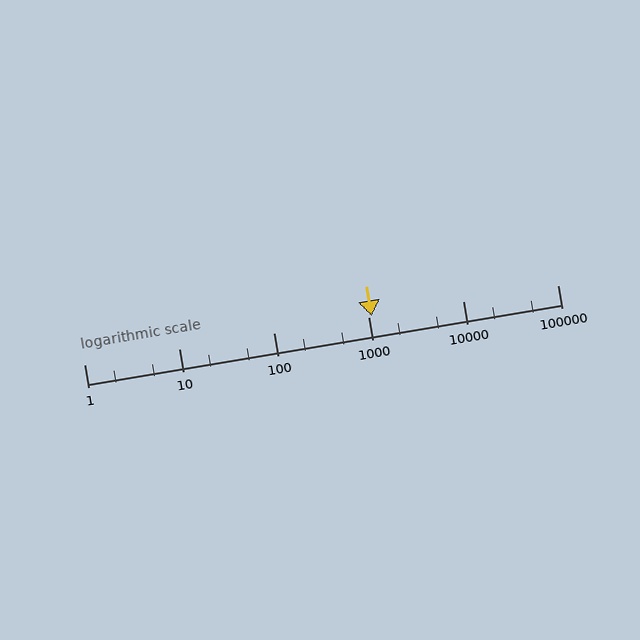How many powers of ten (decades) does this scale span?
The scale spans 5 decades, from 1 to 100000.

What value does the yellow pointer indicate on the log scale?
The pointer indicates approximately 1100.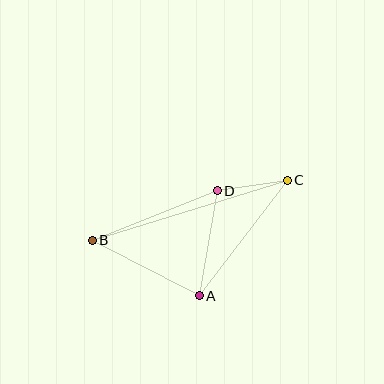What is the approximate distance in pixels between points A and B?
The distance between A and B is approximately 120 pixels.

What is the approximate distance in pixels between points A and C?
The distance between A and C is approximately 145 pixels.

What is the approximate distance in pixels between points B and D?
The distance between B and D is approximately 134 pixels.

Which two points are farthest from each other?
Points B and C are farthest from each other.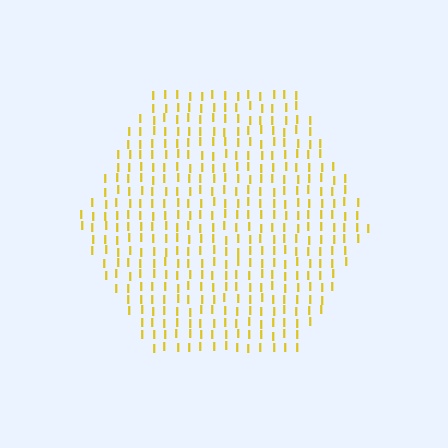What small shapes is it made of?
It is made of small letter I's.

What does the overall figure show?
The overall figure shows a hexagon.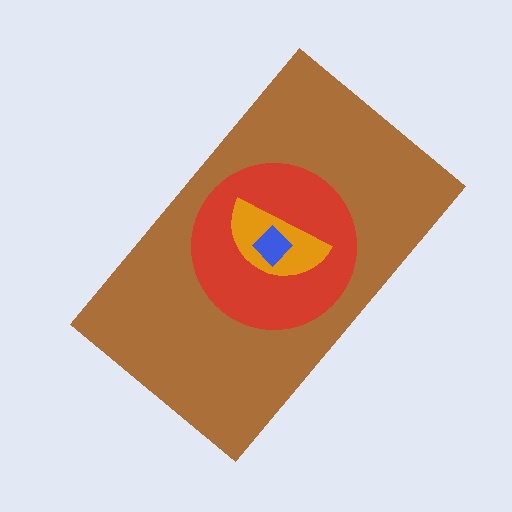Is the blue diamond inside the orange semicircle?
Yes.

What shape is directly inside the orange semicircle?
The blue diamond.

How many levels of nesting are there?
4.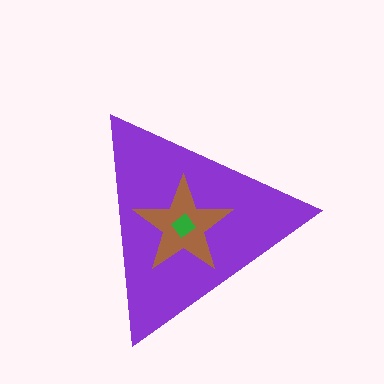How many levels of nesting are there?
3.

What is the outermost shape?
The purple triangle.